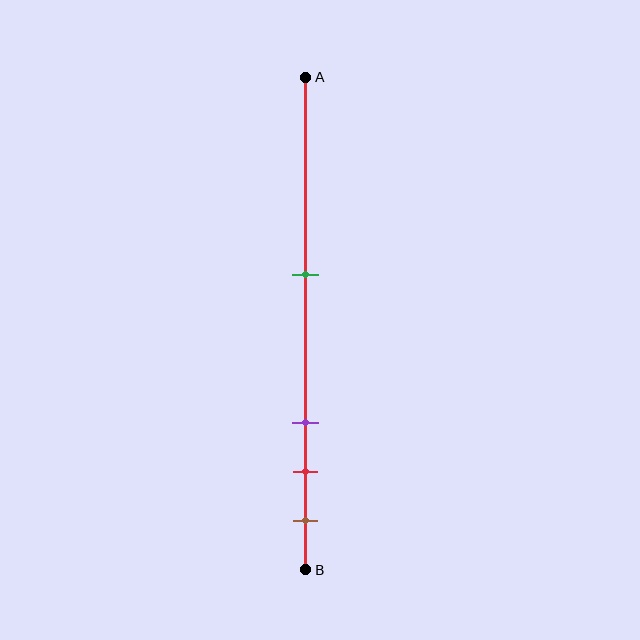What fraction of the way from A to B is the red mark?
The red mark is approximately 80% (0.8) of the way from A to B.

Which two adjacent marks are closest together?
The red and brown marks are the closest adjacent pair.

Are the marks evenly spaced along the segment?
No, the marks are not evenly spaced.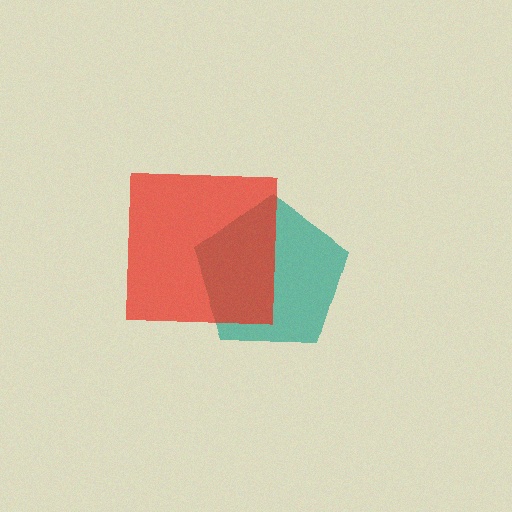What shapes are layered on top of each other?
The layered shapes are: a teal pentagon, a red square.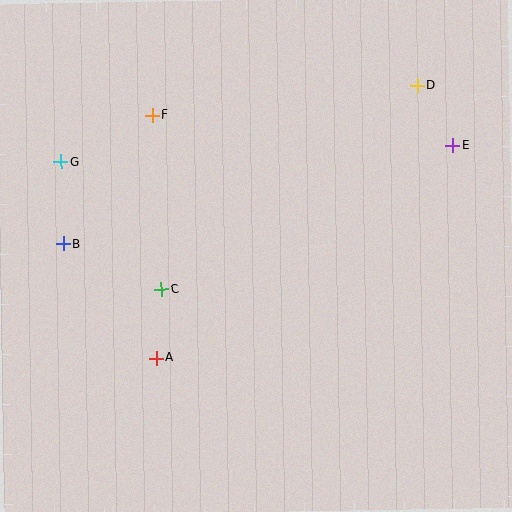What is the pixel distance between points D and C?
The distance between D and C is 327 pixels.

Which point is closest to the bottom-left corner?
Point A is closest to the bottom-left corner.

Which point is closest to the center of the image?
Point C at (161, 289) is closest to the center.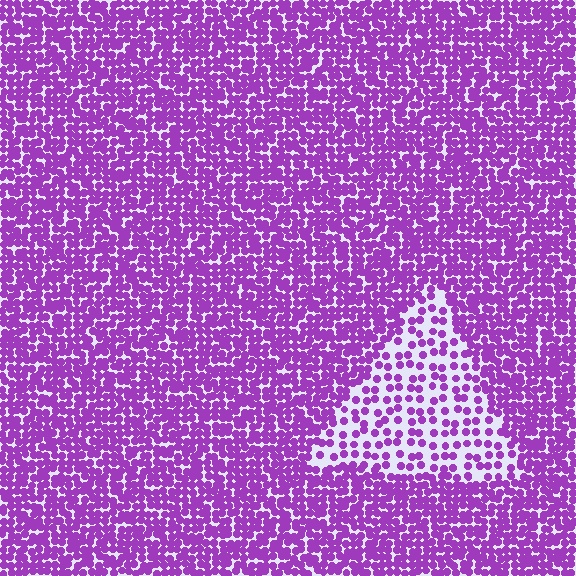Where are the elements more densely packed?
The elements are more densely packed outside the triangle boundary.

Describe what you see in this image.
The image contains small purple elements arranged at two different densities. A triangle-shaped region is visible where the elements are less densely packed than the surrounding area.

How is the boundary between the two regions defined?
The boundary is defined by a change in element density (approximately 2.4x ratio). All elements are the same color, size, and shape.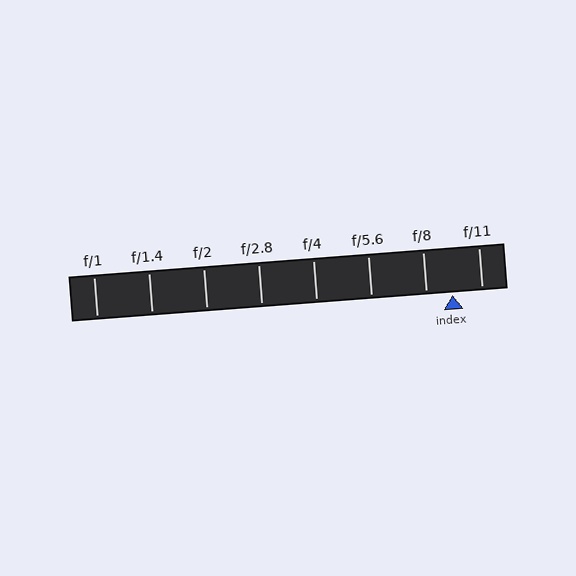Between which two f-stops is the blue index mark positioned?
The index mark is between f/8 and f/11.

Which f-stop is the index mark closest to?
The index mark is closest to f/8.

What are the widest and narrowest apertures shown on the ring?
The widest aperture shown is f/1 and the narrowest is f/11.